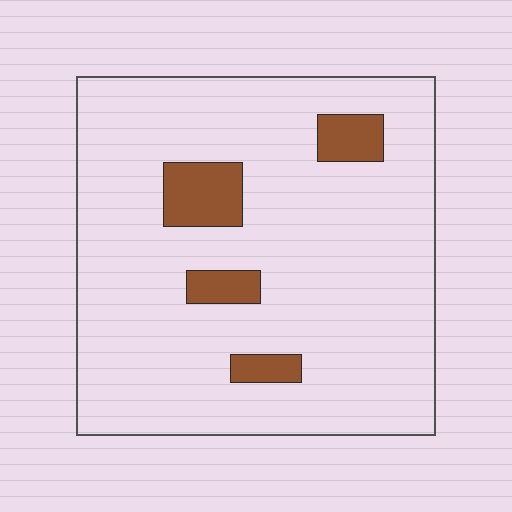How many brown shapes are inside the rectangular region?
4.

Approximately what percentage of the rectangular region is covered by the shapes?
Approximately 10%.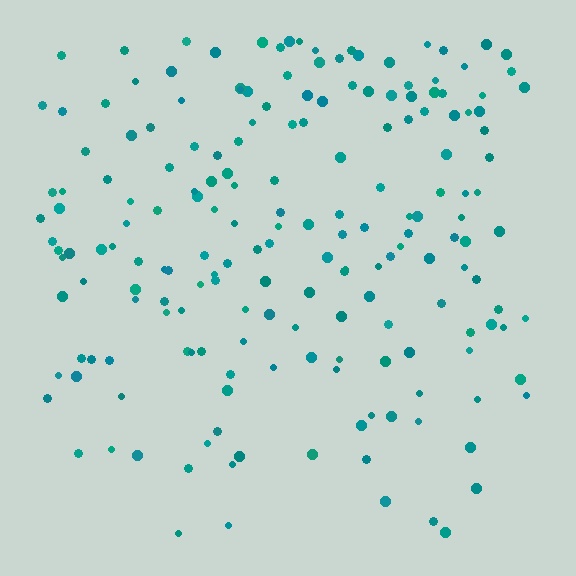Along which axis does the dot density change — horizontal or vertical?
Vertical.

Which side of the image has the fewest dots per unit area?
The bottom.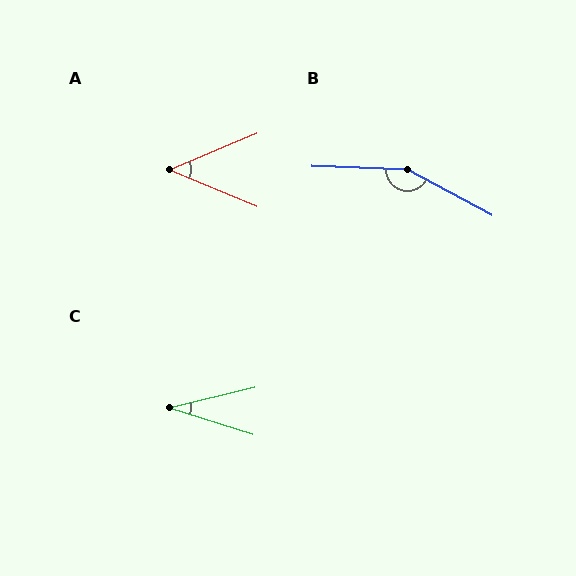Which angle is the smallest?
C, at approximately 31 degrees.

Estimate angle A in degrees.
Approximately 46 degrees.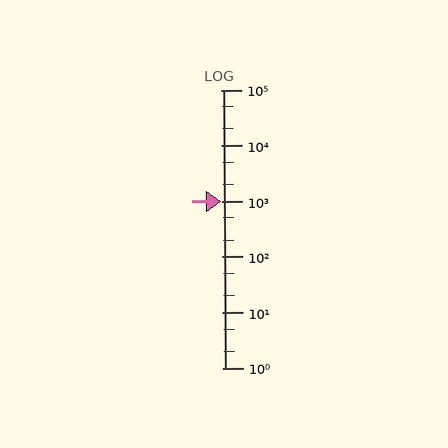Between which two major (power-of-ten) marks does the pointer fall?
The pointer is between 1000 and 10000.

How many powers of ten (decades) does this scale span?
The scale spans 5 decades, from 1 to 100000.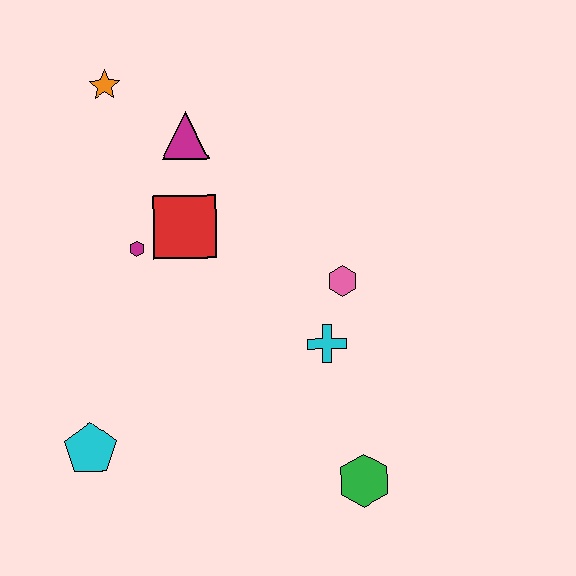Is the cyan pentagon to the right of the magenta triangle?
No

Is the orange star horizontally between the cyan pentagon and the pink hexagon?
Yes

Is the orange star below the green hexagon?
No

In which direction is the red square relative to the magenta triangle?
The red square is below the magenta triangle.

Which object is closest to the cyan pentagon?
The magenta hexagon is closest to the cyan pentagon.